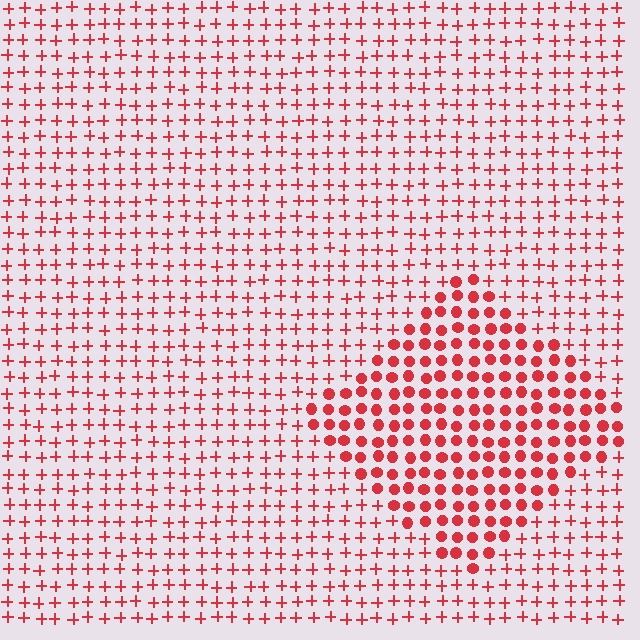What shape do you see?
I see a diamond.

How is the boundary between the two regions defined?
The boundary is defined by a change in element shape: circles inside vs. plus signs outside. All elements share the same color and spacing.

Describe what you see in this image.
The image is filled with small red elements arranged in a uniform grid. A diamond-shaped region contains circles, while the surrounding area contains plus signs. The boundary is defined purely by the change in element shape.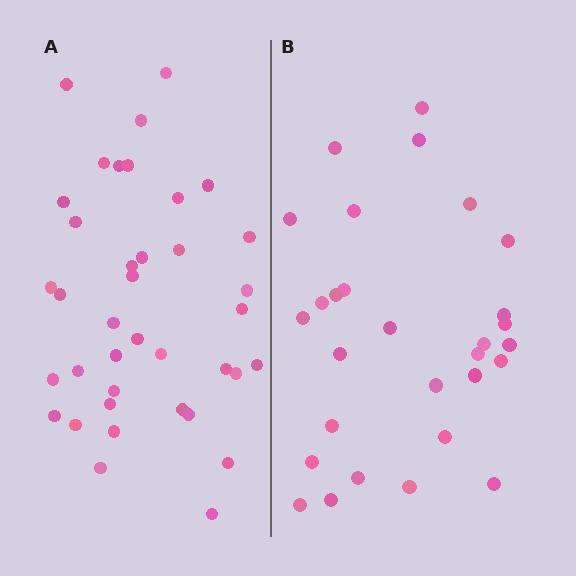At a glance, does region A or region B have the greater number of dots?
Region A (the left region) has more dots.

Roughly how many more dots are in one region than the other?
Region A has roughly 8 or so more dots than region B.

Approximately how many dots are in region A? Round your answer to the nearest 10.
About 40 dots. (The exact count is 38, which rounds to 40.)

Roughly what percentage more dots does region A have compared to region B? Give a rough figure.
About 30% more.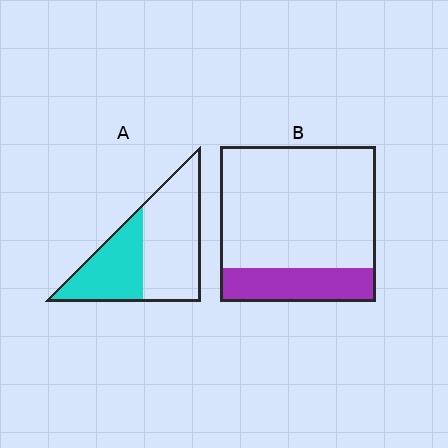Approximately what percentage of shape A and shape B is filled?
A is approximately 40% and B is approximately 20%.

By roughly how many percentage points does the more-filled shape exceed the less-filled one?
By roughly 20 percentage points (A over B).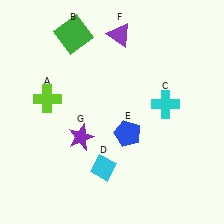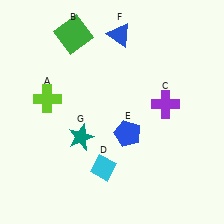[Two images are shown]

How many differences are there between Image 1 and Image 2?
There are 3 differences between the two images.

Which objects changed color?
C changed from cyan to purple. F changed from purple to blue. G changed from purple to teal.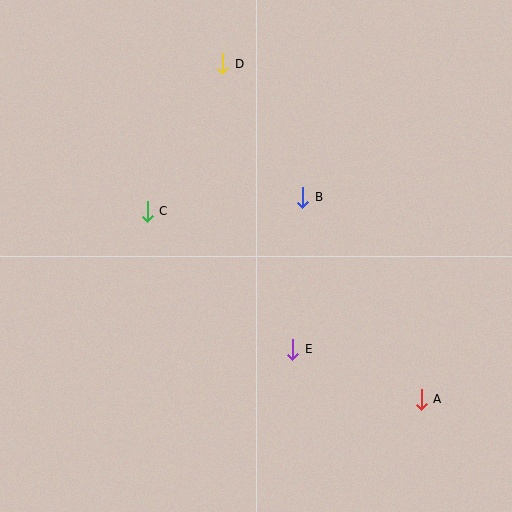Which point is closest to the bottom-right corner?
Point A is closest to the bottom-right corner.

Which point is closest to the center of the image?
Point B at (303, 197) is closest to the center.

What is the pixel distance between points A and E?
The distance between A and E is 138 pixels.